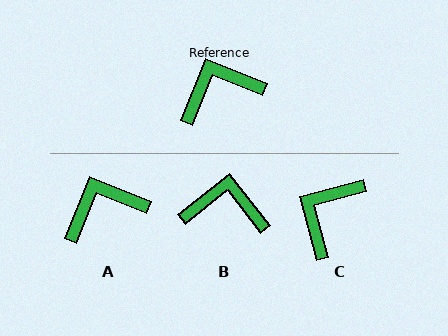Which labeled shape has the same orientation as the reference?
A.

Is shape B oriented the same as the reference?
No, it is off by about 30 degrees.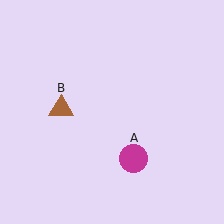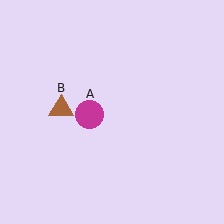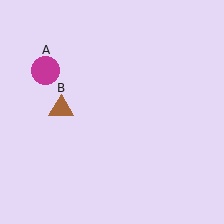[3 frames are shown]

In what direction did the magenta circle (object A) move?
The magenta circle (object A) moved up and to the left.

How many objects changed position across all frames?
1 object changed position: magenta circle (object A).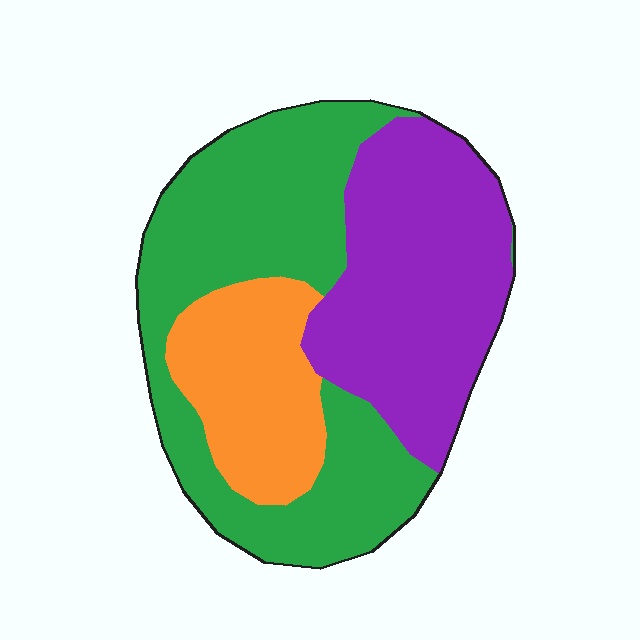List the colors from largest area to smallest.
From largest to smallest: green, purple, orange.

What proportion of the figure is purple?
Purple covers about 35% of the figure.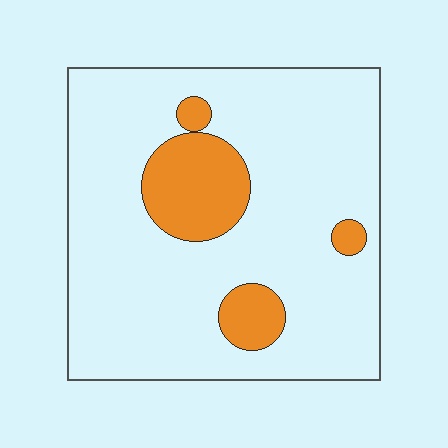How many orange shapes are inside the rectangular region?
4.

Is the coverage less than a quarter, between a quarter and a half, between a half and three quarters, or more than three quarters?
Less than a quarter.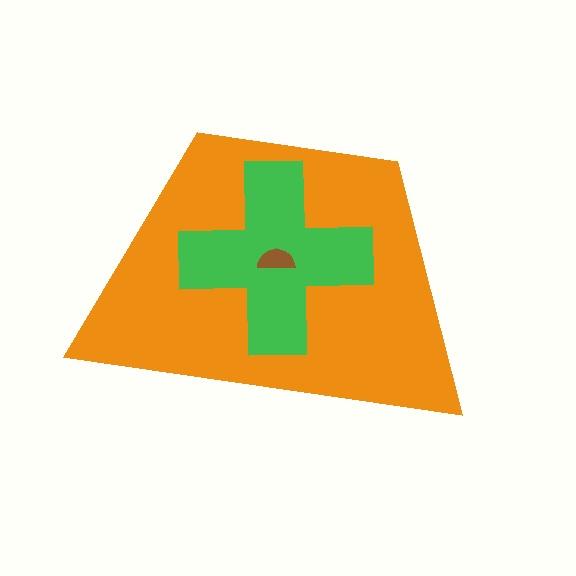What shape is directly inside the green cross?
The brown semicircle.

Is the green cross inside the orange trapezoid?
Yes.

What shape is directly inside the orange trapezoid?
The green cross.